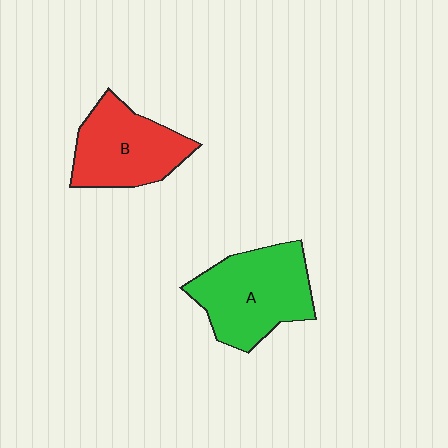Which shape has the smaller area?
Shape B (red).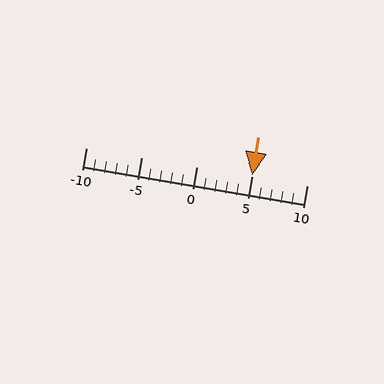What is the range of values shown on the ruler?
The ruler shows values from -10 to 10.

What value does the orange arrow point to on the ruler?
The orange arrow points to approximately 5.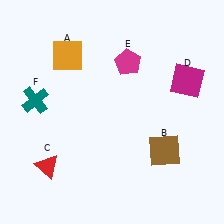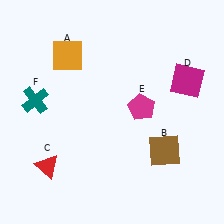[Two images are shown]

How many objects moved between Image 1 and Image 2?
1 object moved between the two images.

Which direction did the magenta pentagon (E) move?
The magenta pentagon (E) moved down.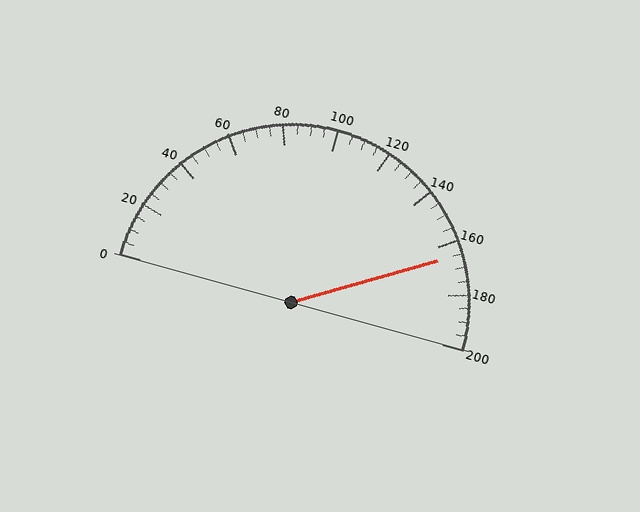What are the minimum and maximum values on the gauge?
The gauge ranges from 0 to 200.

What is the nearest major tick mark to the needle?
The nearest major tick mark is 160.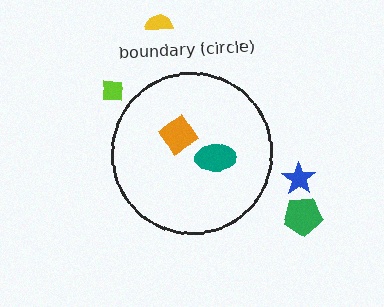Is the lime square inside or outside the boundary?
Outside.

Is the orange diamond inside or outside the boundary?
Inside.